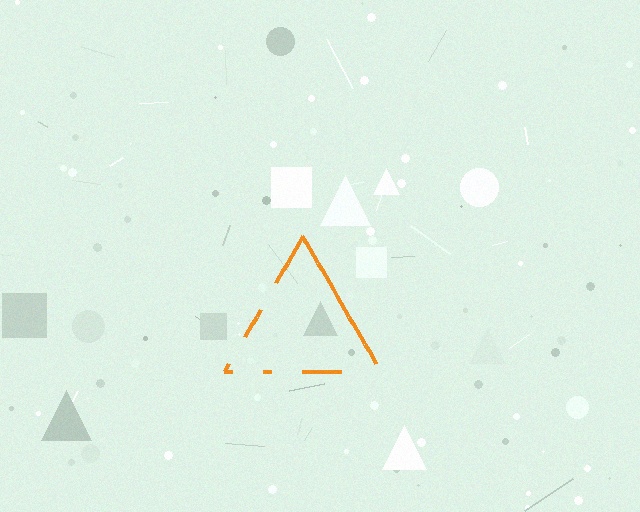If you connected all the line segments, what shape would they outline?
They would outline a triangle.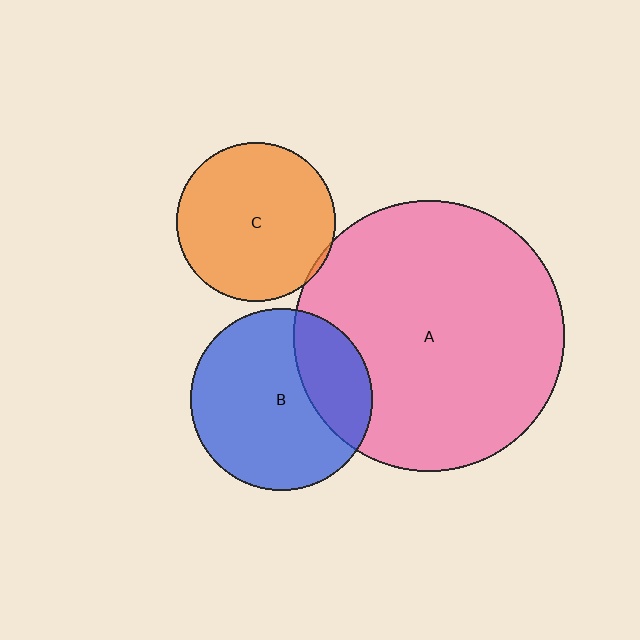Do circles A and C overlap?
Yes.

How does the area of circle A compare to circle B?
Approximately 2.2 times.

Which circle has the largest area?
Circle A (pink).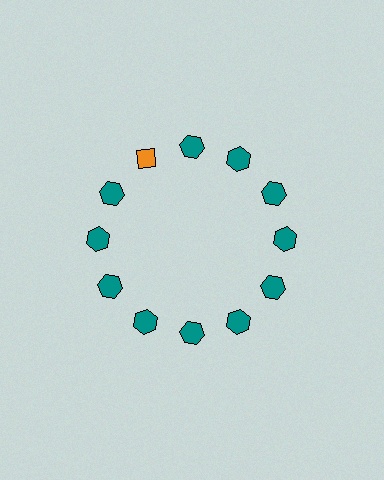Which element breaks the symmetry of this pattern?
The orange diamond at roughly the 11 o'clock position breaks the symmetry. All other shapes are teal hexagons.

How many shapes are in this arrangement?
There are 12 shapes arranged in a ring pattern.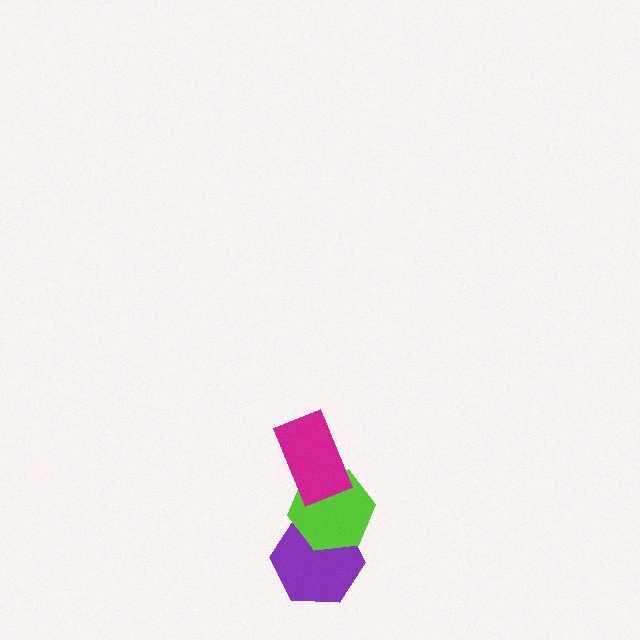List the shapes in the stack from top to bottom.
From top to bottom: the magenta rectangle, the lime hexagon, the purple hexagon.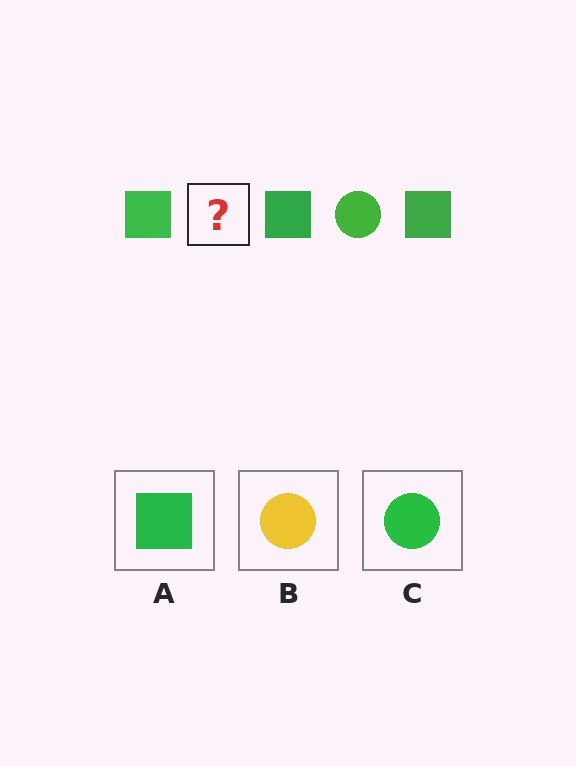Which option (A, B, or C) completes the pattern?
C.